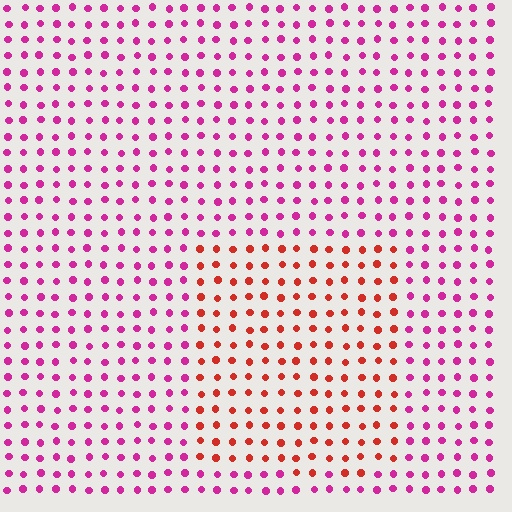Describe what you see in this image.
The image is filled with small magenta elements in a uniform arrangement. A rectangle-shaped region is visible where the elements are tinted to a slightly different hue, forming a subtle color boundary.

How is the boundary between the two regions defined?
The boundary is defined purely by a slight shift in hue (about 45 degrees). Spacing, size, and orientation are identical on both sides.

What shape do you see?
I see a rectangle.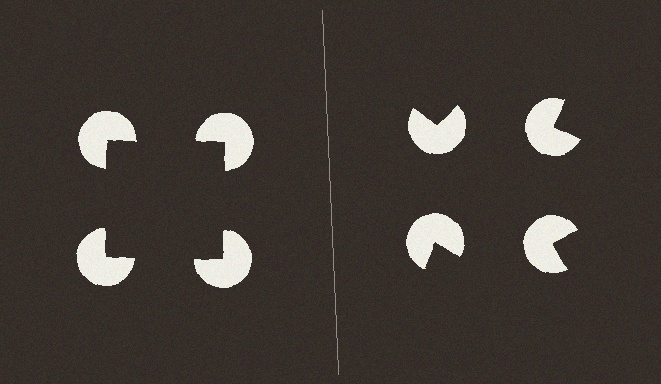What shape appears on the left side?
An illusory square.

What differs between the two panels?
The pac-man discs are positioned identically on both sides; only the wedge orientations differ. On the left they align to a square; on the right they are misaligned.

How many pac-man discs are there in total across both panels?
8 — 4 on each side.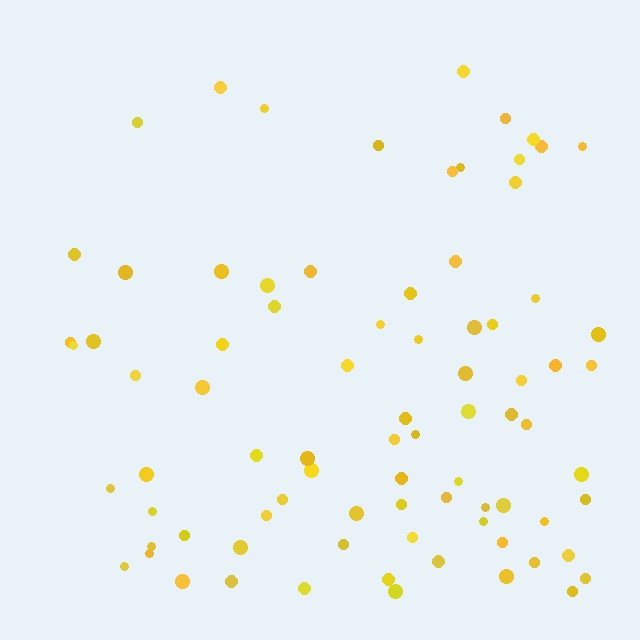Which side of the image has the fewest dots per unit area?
The top.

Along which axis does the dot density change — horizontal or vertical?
Vertical.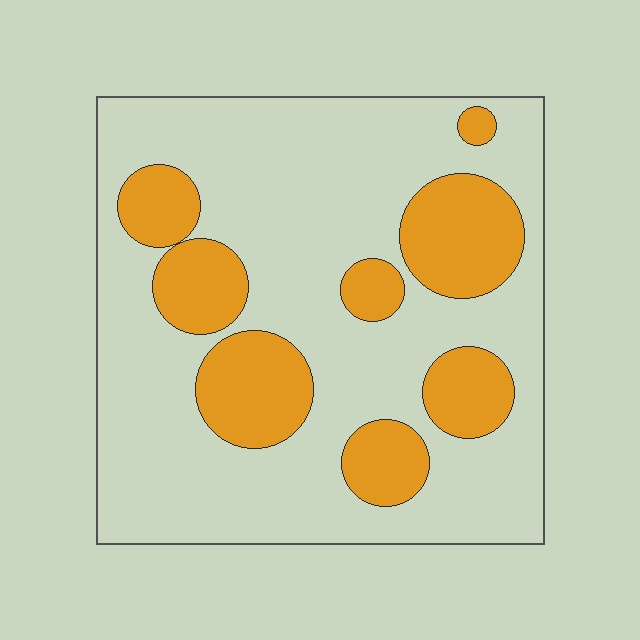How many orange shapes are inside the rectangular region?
8.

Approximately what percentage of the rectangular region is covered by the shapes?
Approximately 25%.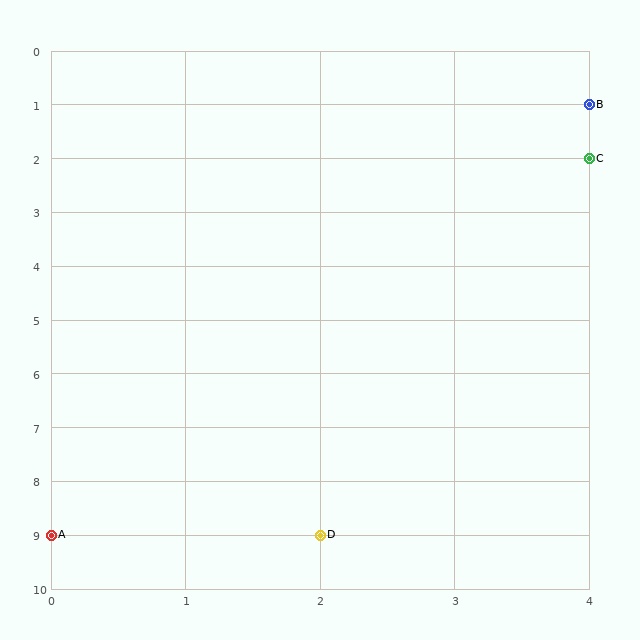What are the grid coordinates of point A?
Point A is at grid coordinates (0, 9).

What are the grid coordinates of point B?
Point B is at grid coordinates (4, 1).